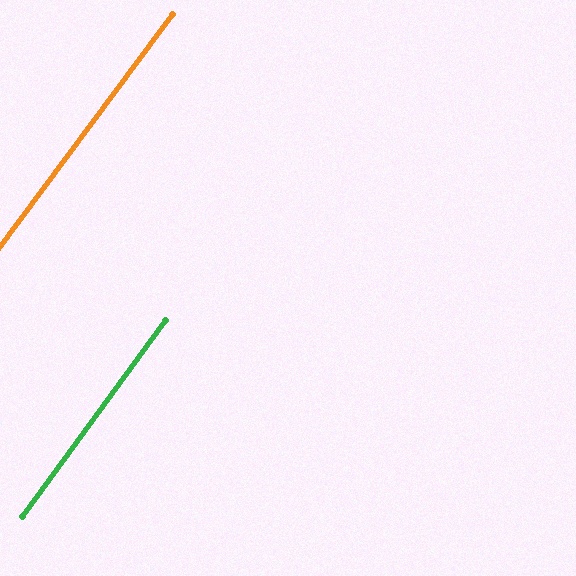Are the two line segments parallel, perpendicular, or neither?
Parallel — their directions differ by only 0.7°.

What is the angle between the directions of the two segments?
Approximately 1 degree.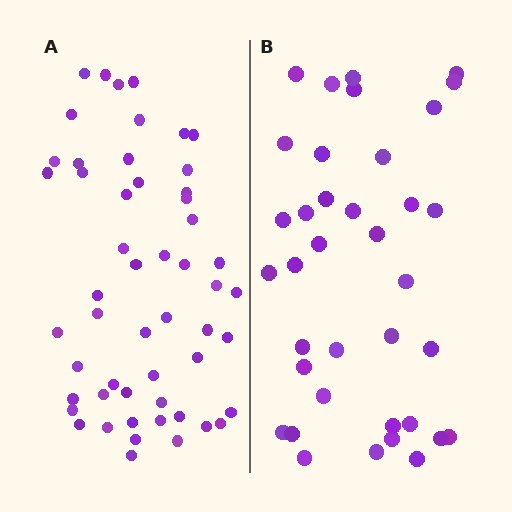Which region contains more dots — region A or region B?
Region A (the left region) has more dots.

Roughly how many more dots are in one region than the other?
Region A has approximately 15 more dots than region B.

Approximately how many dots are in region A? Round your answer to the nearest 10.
About 50 dots. (The exact count is 53, which rounds to 50.)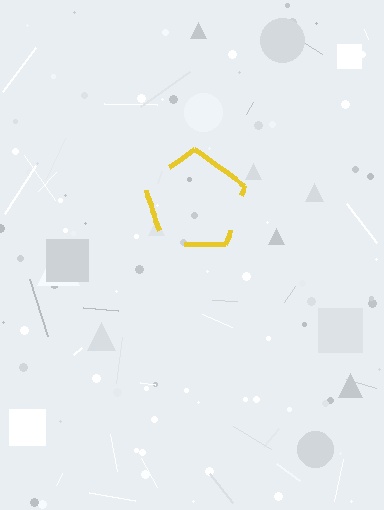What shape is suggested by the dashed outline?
The dashed outline suggests a pentagon.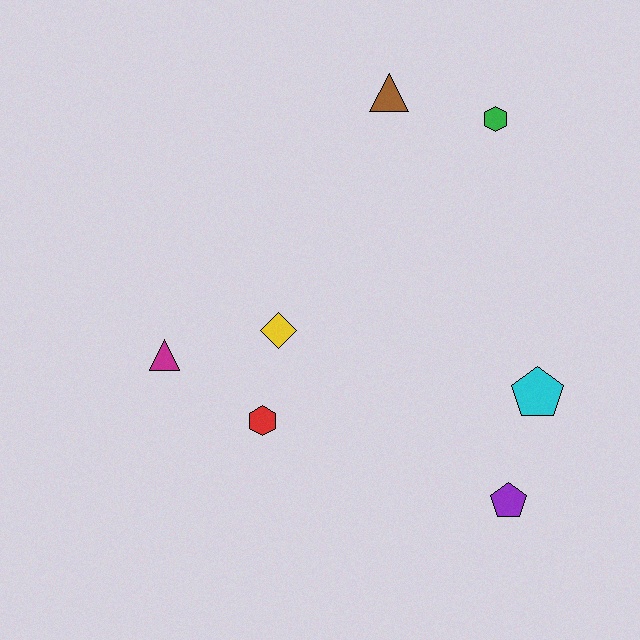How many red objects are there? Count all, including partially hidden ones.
There is 1 red object.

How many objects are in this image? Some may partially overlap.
There are 7 objects.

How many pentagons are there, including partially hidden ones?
There are 2 pentagons.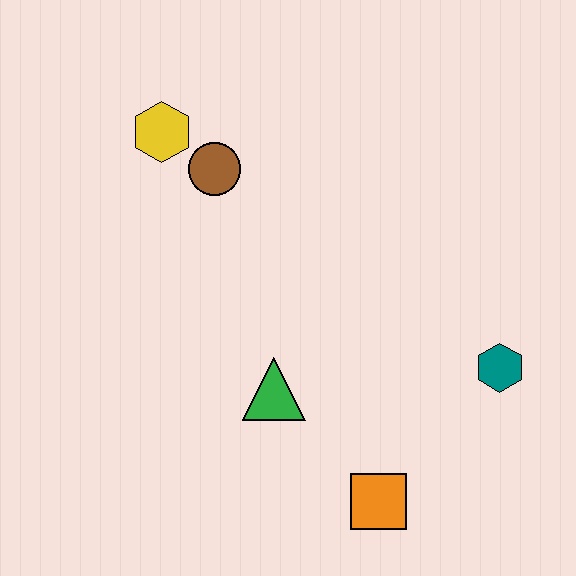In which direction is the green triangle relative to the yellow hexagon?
The green triangle is below the yellow hexagon.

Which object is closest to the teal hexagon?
The orange square is closest to the teal hexagon.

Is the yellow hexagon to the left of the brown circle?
Yes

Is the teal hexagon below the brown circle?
Yes